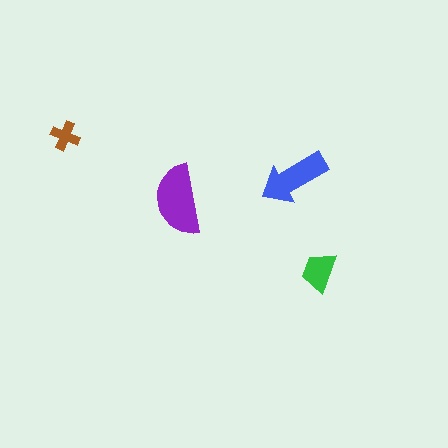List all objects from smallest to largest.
The brown cross, the green trapezoid, the blue arrow, the purple semicircle.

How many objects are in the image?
There are 4 objects in the image.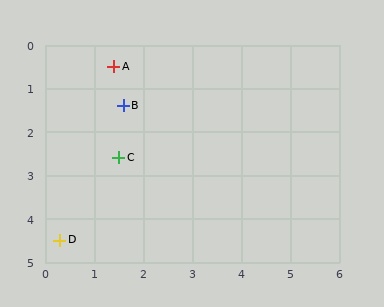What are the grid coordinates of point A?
Point A is at approximately (1.4, 0.5).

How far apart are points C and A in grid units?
Points C and A are about 2.1 grid units apart.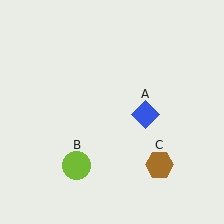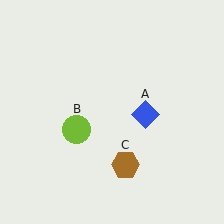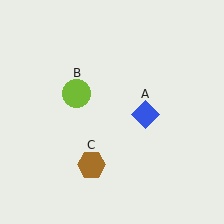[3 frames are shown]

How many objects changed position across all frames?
2 objects changed position: lime circle (object B), brown hexagon (object C).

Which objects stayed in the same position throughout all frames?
Blue diamond (object A) remained stationary.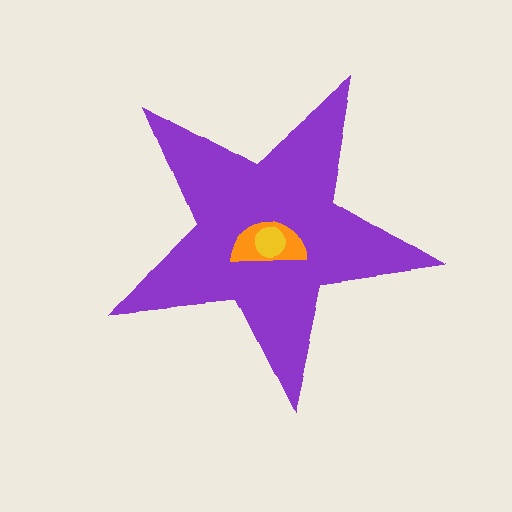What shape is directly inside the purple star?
The orange semicircle.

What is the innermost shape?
The yellow circle.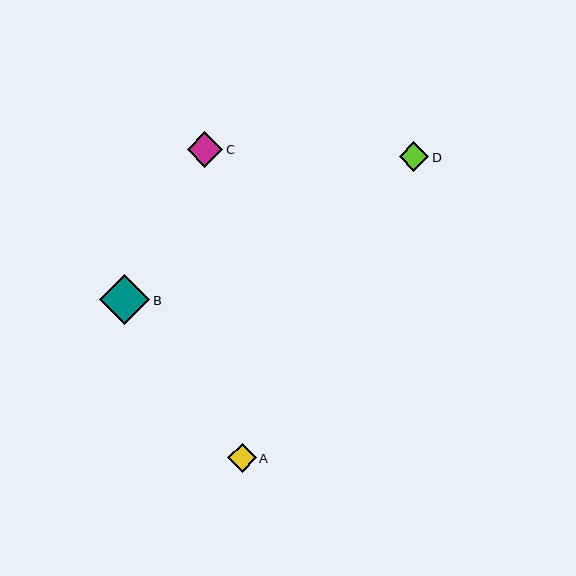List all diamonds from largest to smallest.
From largest to smallest: B, C, D, A.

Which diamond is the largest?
Diamond B is the largest with a size of approximately 50 pixels.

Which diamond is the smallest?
Diamond A is the smallest with a size of approximately 28 pixels.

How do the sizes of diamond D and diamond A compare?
Diamond D and diamond A are approximately the same size.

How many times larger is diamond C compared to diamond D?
Diamond C is approximately 1.2 times the size of diamond D.